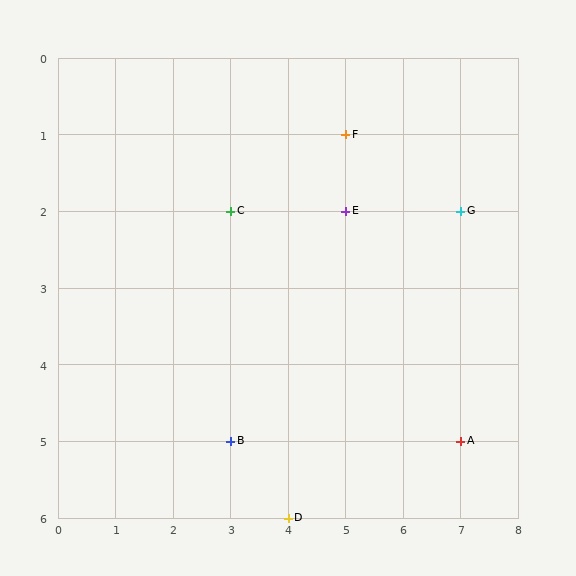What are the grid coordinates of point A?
Point A is at grid coordinates (7, 5).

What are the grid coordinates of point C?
Point C is at grid coordinates (3, 2).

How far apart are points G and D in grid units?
Points G and D are 3 columns and 4 rows apart (about 5.0 grid units diagonally).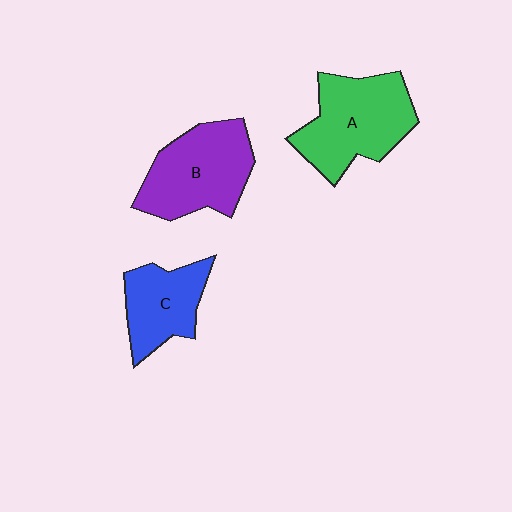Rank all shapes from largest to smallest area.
From largest to smallest: A (green), B (purple), C (blue).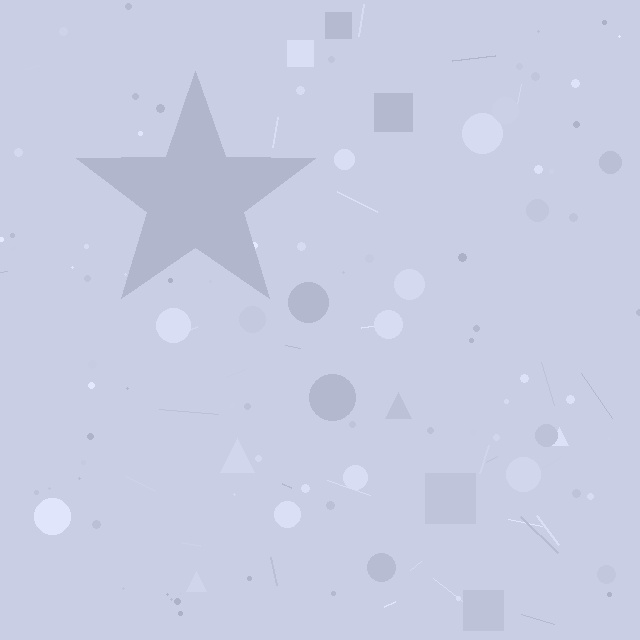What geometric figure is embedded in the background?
A star is embedded in the background.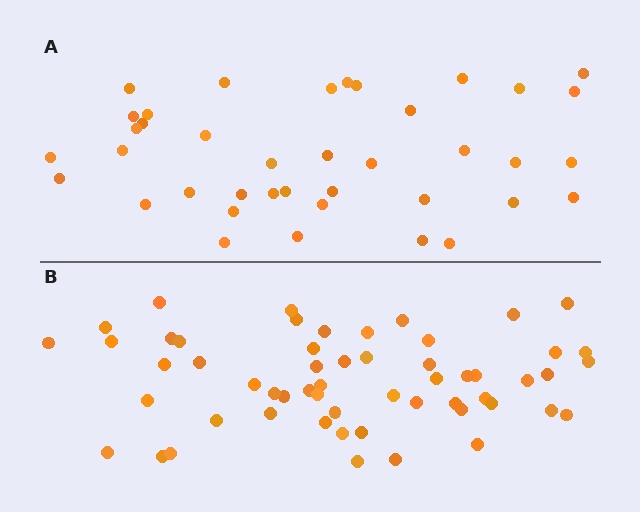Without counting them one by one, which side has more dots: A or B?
Region B (the bottom region) has more dots.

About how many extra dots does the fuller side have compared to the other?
Region B has approximately 15 more dots than region A.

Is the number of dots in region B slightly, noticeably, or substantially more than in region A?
Region B has noticeably more, but not dramatically so. The ratio is roughly 1.4 to 1.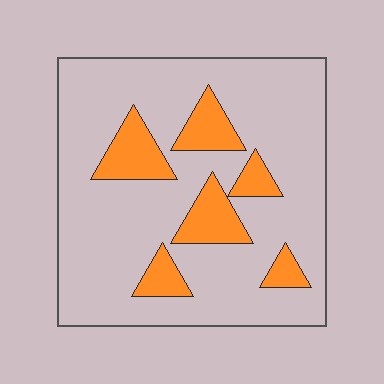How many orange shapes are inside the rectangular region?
6.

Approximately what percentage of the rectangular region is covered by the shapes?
Approximately 20%.